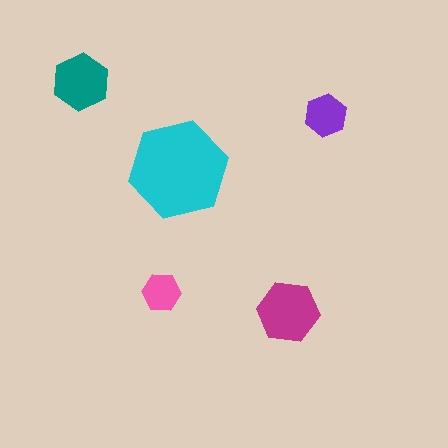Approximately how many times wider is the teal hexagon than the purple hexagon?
About 1.5 times wider.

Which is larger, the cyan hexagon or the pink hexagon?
The cyan one.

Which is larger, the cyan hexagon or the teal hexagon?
The cyan one.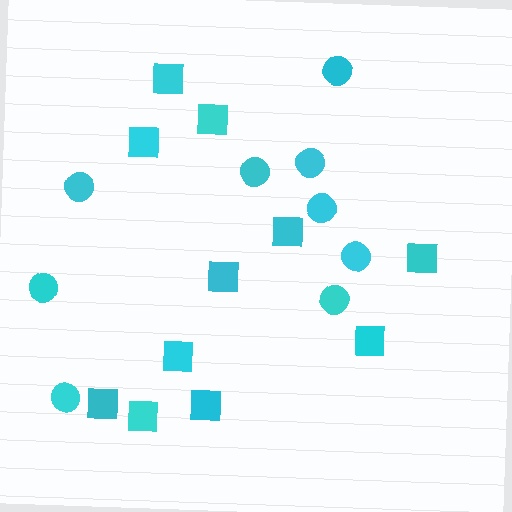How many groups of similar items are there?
There are 2 groups: one group of squares (11) and one group of circles (9).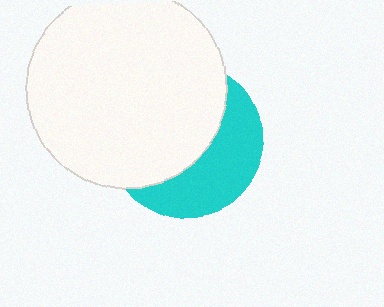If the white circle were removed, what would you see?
You would see the complete cyan circle.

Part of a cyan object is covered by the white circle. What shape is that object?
It is a circle.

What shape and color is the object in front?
The object in front is a white circle.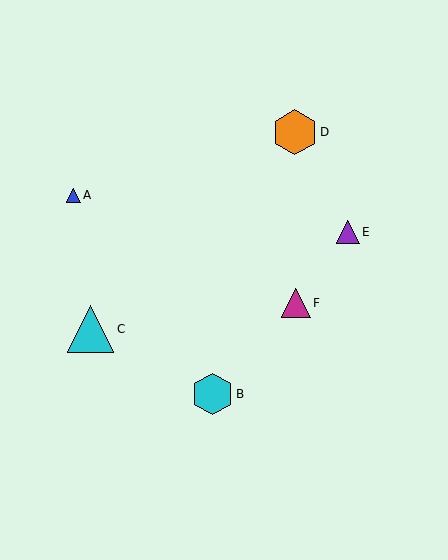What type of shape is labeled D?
Shape D is an orange hexagon.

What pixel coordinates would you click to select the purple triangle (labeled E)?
Click at (348, 232) to select the purple triangle E.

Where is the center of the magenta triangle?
The center of the magenta triangle is at (296, 303).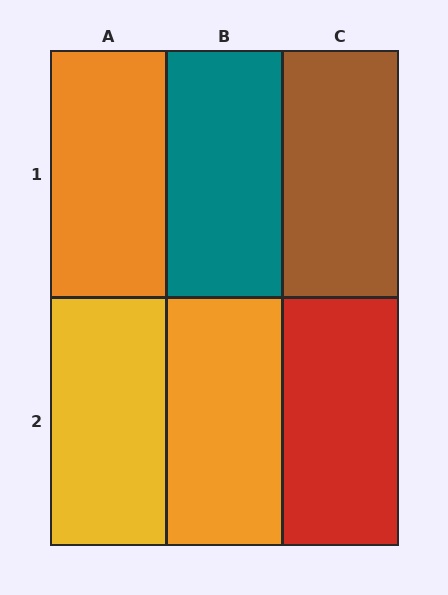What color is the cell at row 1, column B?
Teal.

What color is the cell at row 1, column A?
Orange.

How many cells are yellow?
1 cell is yellow.